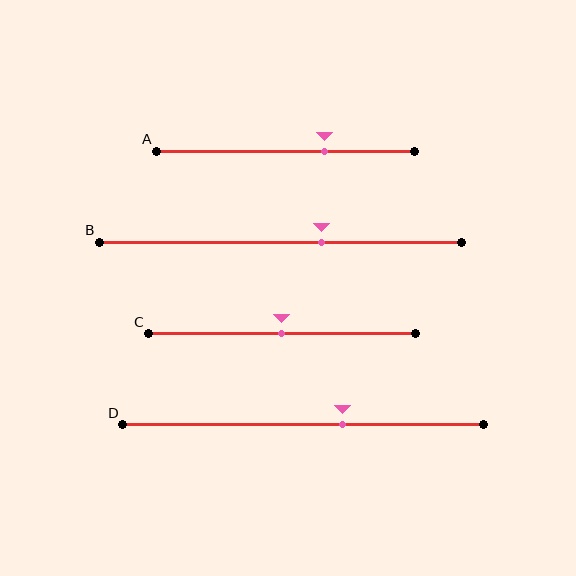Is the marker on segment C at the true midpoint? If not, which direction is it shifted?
Yes, the marker on segment C is at the true midpoint.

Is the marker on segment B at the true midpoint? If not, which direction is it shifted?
No, the marker on segment B is shifted to the right by about 11% of the segment length.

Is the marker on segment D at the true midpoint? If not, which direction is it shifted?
No, the marker on segment D is shifted to the right by about 11% of the segment length.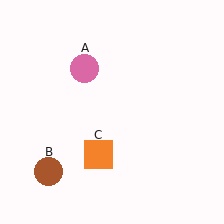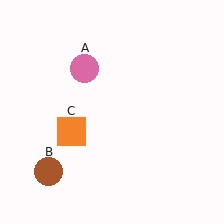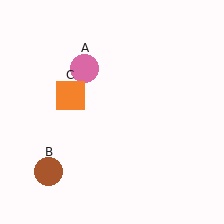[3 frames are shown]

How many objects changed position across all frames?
1 object changed position: orange square (object C).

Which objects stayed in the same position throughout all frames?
Pink circle (object A) and brown circle (object B) remained stationary.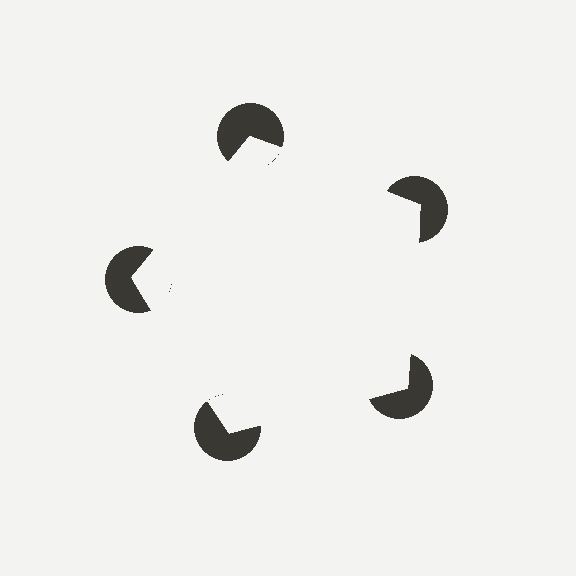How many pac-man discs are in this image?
There are 5 — one at each vertex of the illusory pentagon.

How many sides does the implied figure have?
5 sides.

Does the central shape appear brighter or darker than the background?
It typically appears slightly brighter than the background, even though no actual brightness change is drawn.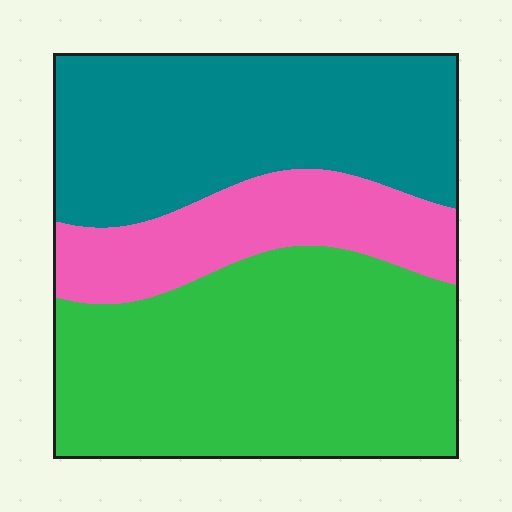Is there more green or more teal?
Green.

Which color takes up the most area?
Green, at roughly 45%.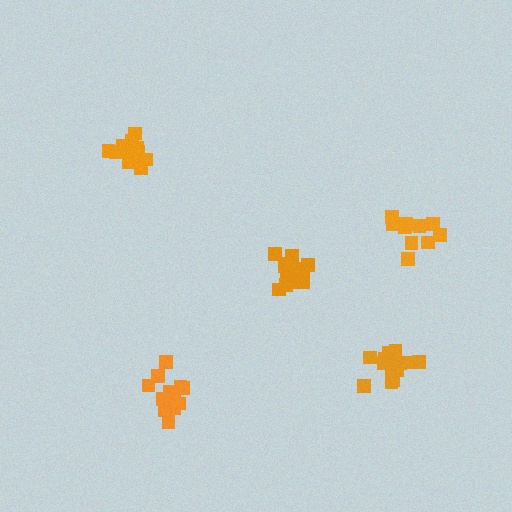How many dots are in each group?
Group 1: 13 dots, Group 2: 16 dots, Group 3: 10 dots, Group 4: 12 dots, Group 5: 16 dots (67 total).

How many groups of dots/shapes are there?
There are 5 groups.